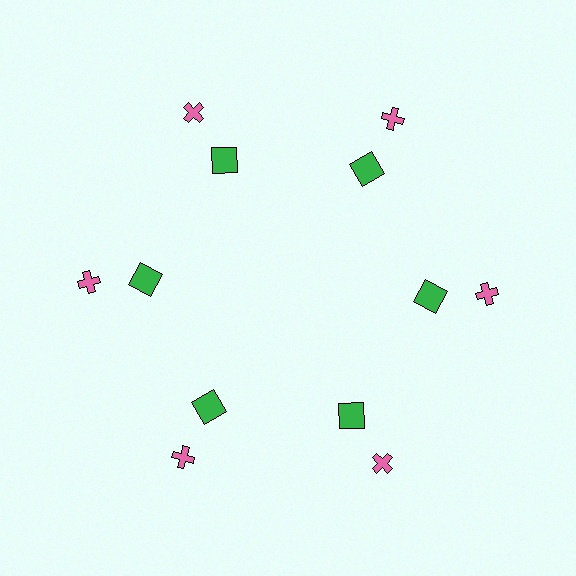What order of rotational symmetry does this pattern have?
This pattern has 6-fold rotational symmetry.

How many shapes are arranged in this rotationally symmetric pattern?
There are 12 shapes, arranged in 6 groups of 2.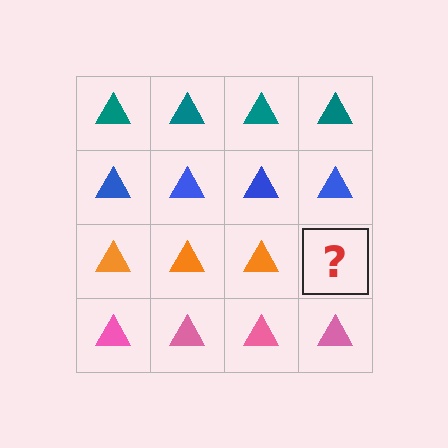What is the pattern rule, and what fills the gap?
The rule is that each row has a consistent color. The gap should be filled with an orange triangle.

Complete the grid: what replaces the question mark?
The question mark should be replaced with an orange triangle.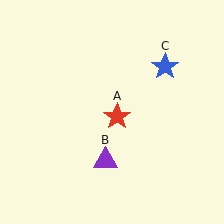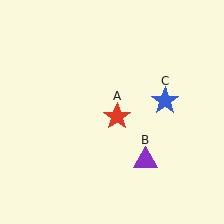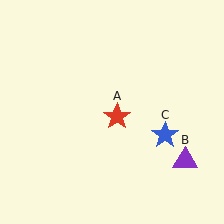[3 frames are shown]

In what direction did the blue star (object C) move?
The blue star (object C) moved down.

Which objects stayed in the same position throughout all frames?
Red star (object A) remained stationary.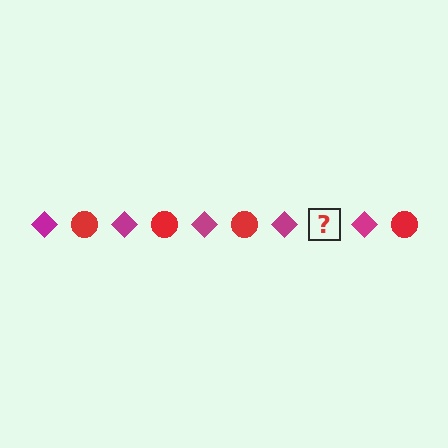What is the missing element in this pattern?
The missing element is a red circle.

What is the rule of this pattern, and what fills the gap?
The rule is that the pattern alternates between magenta diamond and red circle. The gap should be filled with a red circle.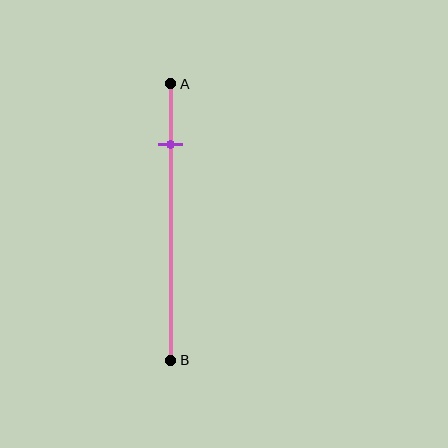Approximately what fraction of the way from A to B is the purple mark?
The purple mark is approximately 20% of the way from A to B.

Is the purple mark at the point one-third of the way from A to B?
No, the mark is at about 20% from A, not at the 33% one-third point.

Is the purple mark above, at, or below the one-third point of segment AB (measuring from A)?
The purple mark is above the one-third point of segment AB.